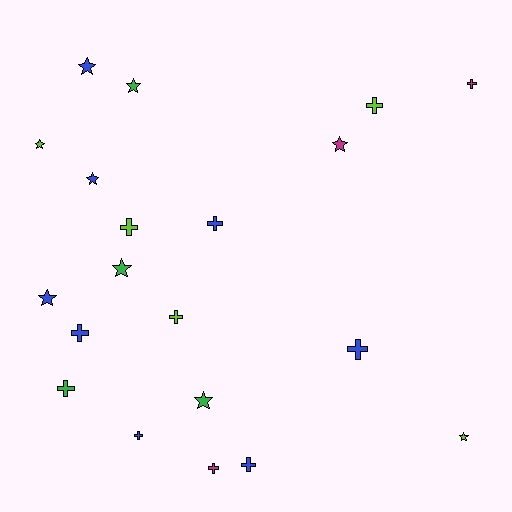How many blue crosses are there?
There are 5 blue crosses.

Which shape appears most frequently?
Cross, with 11 objects.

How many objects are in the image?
There are 20 objects.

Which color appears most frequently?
Blue, with 8 objects.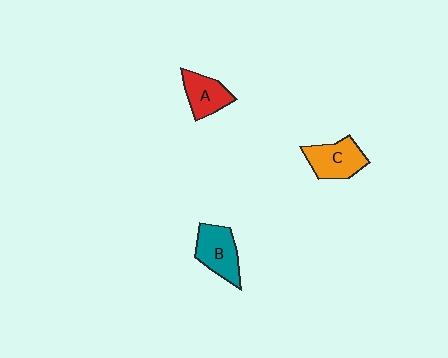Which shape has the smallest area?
Shape A (red).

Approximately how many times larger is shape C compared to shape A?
Approximately 1.2 times.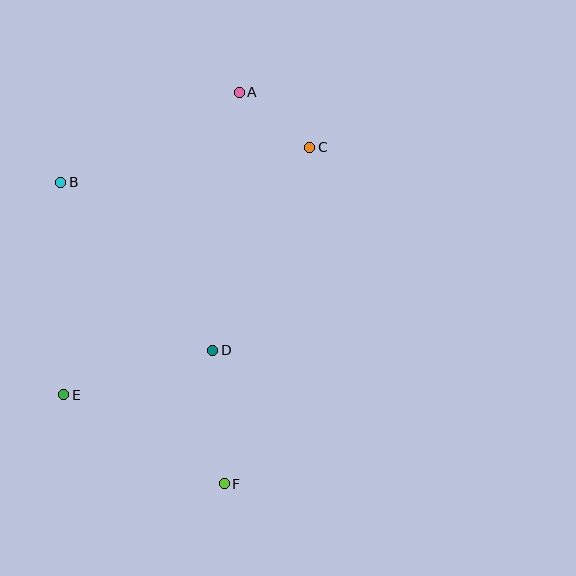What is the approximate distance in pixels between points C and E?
The distance between C and E is approximately 349 pixels.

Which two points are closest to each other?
Points A and C are closest to each other.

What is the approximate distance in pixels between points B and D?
The distance between B and D is approximately 227 pixels.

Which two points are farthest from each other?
Points A and F are farthest from each other.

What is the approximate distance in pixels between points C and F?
The distance between C and F is approximately 347 pixels.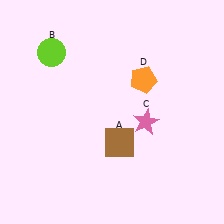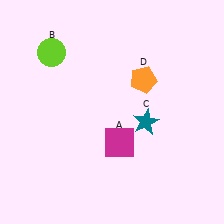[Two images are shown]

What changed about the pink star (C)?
In Image 1, C is pink. In Image 2, it changed to teal.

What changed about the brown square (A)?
In Image 1, A is brown. In Image 2, it changed to magenta.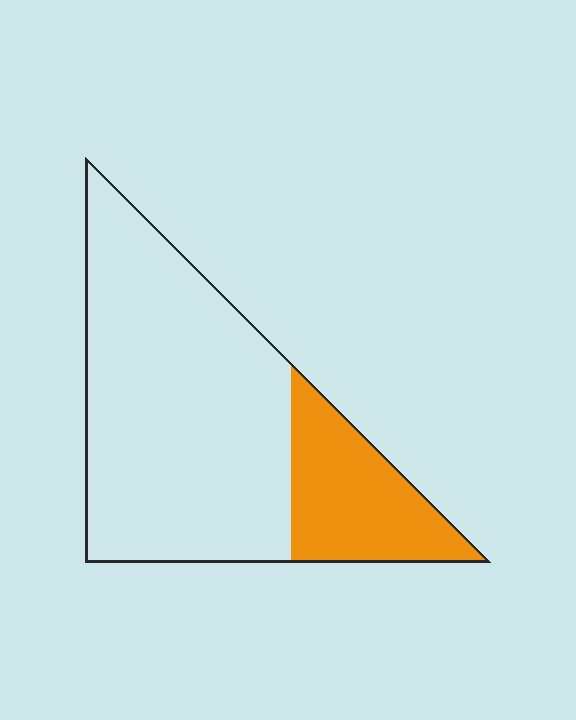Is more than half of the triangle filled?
No.